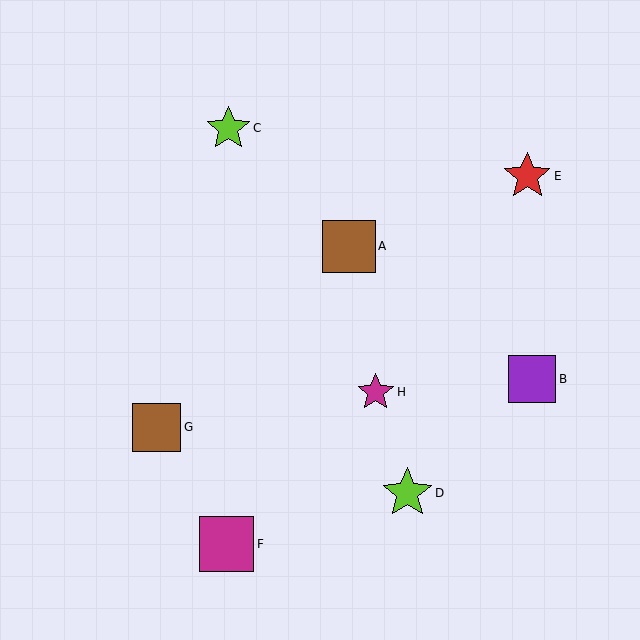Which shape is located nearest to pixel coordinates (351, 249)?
The brown square (labeled A) at (349, 246) is nearest to that location.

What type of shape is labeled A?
Shape A is a brown square.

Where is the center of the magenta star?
The center of the magenta star is at (376, 392).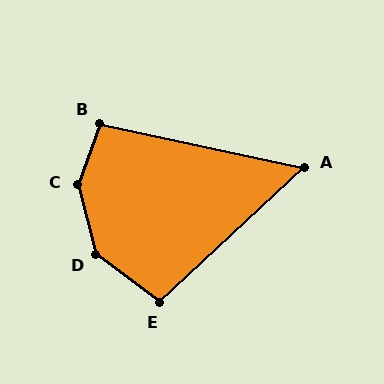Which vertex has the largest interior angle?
C, at approximately 145 degrees.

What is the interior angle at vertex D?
Approximately 142 degrees (obtuse).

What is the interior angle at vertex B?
Approximately 98 degrees (obtuse).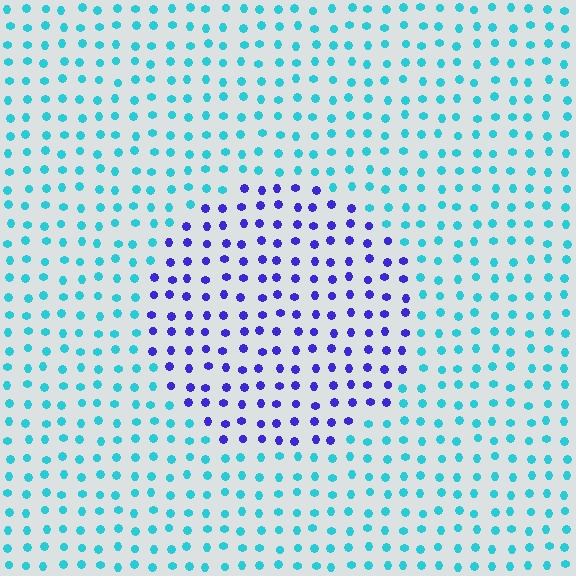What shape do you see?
I see a circle.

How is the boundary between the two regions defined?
The boundary is defined purely by a slight shift in hue (about 64 degrees). Spacing, size, and orientation are identical on both sides.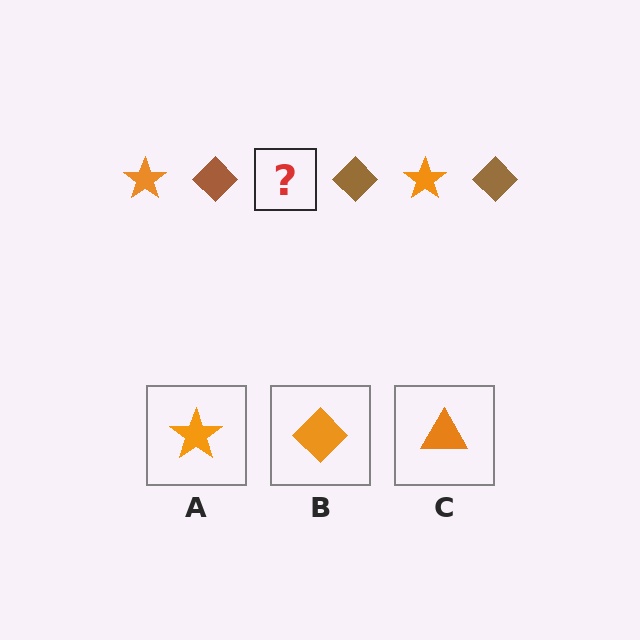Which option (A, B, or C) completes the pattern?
A.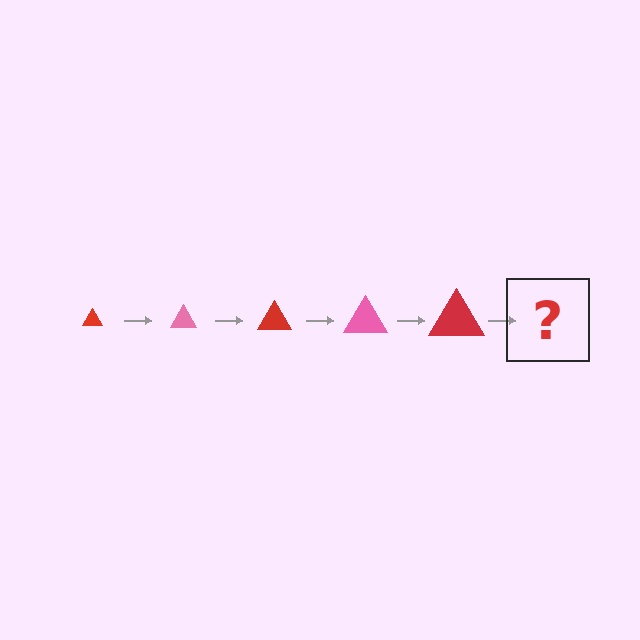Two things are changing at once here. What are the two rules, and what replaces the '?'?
The two rules are that the triangle grows larger each step and the color cycles through red and pink. The '?' should be a pink triangle, larger than the previous one.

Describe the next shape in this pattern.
It should be a pink triangle, larger than the previous one.